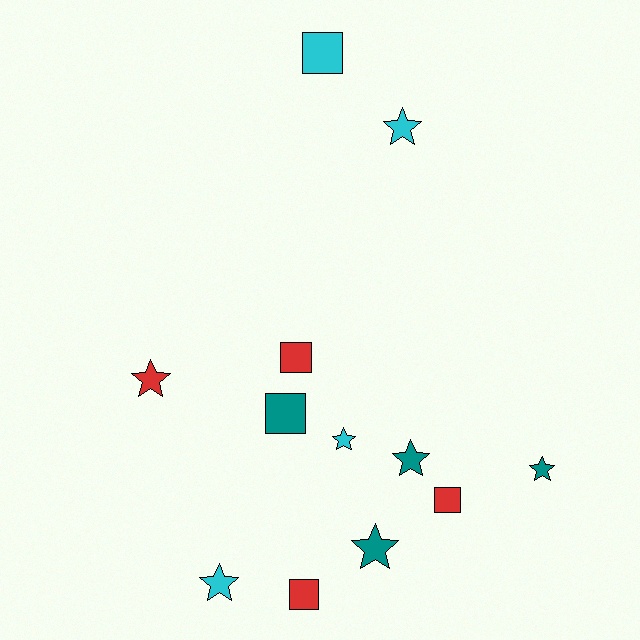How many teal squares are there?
There is 1 teal square.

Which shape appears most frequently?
Star, with 7 objects.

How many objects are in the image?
There are 12 objects.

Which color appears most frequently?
Teal, with 4 objects.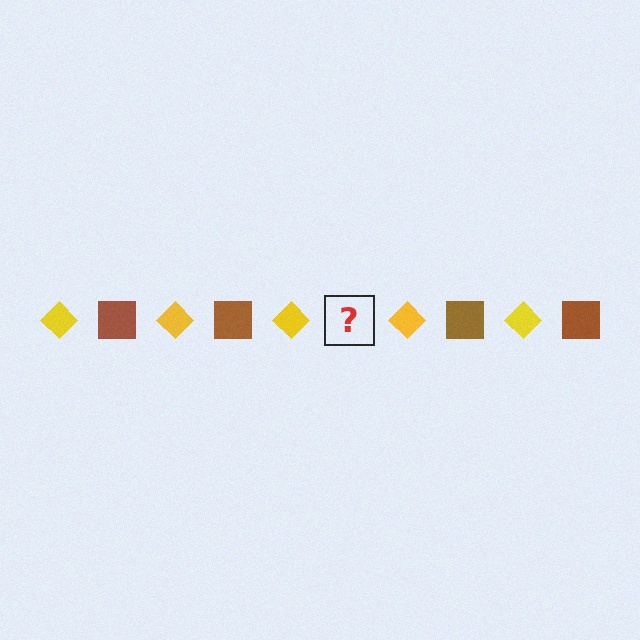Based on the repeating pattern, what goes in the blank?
The blank should be a brown square.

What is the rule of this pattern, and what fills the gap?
The rule is that the pattern alternates between yellow diamond and brown square. The gap should be filled with a brown square.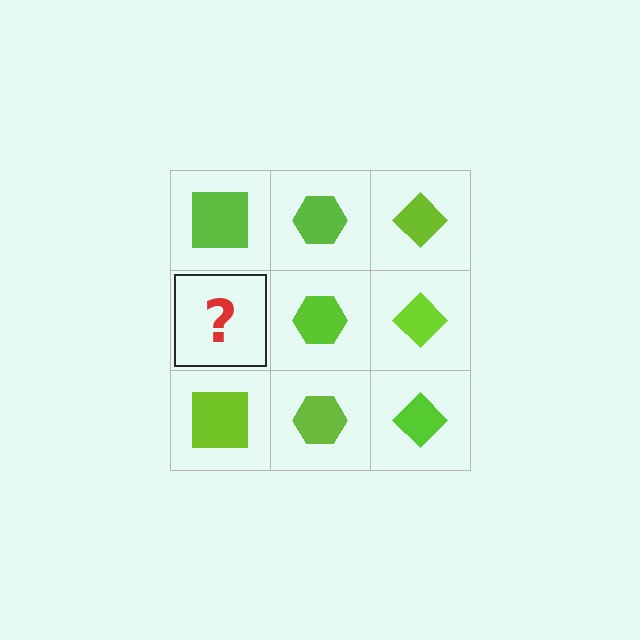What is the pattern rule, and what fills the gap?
The rule is that each column has a consistent shape. The gap should be filled with a lime square.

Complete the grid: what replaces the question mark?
The question mark should be replaced with a lime square.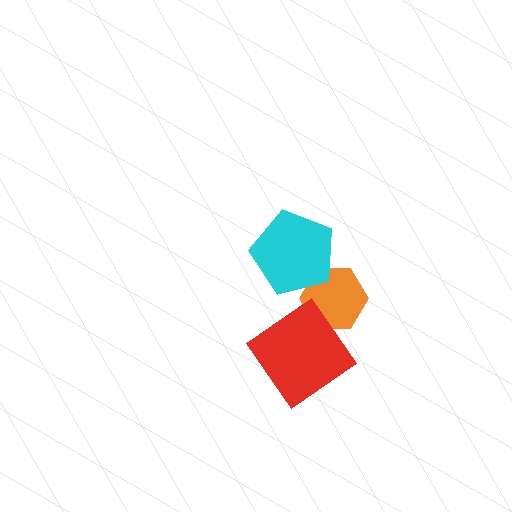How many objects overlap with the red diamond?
1 object overlaps with the red diamond.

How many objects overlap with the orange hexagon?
2 objects overlap with the orange hexagon.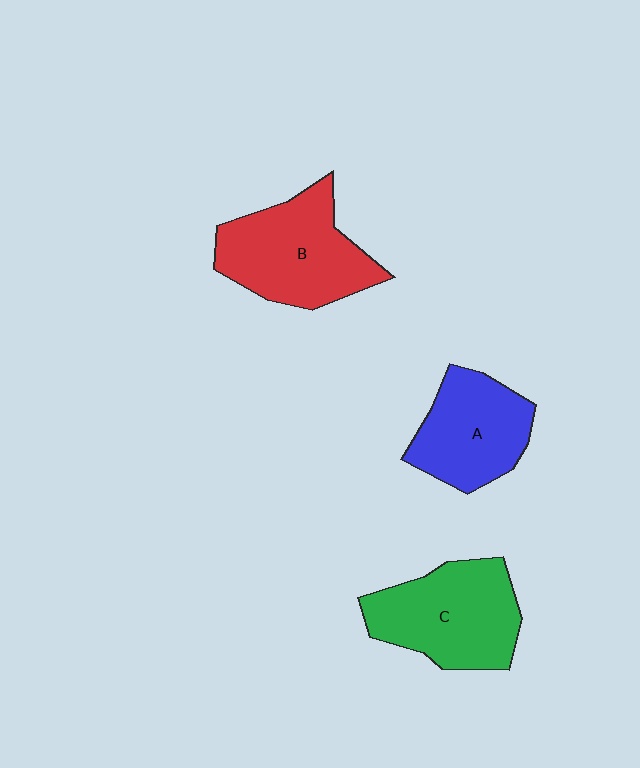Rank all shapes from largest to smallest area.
From largest to smallest: B (red), C (green), A (blue).